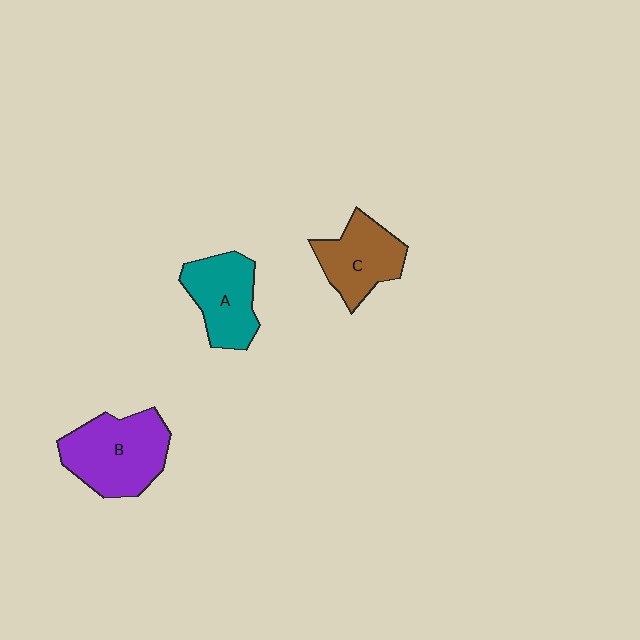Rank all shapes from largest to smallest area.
From largest to smallest: B (purple), A (teal), C (brown).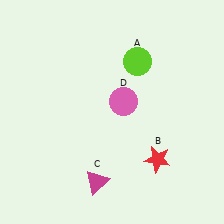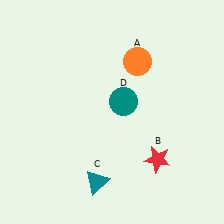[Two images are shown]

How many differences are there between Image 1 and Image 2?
There are 3 differences between the two images.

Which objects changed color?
A changed from lime to orange. C changed from magenta to teal. D changed from pink to teal.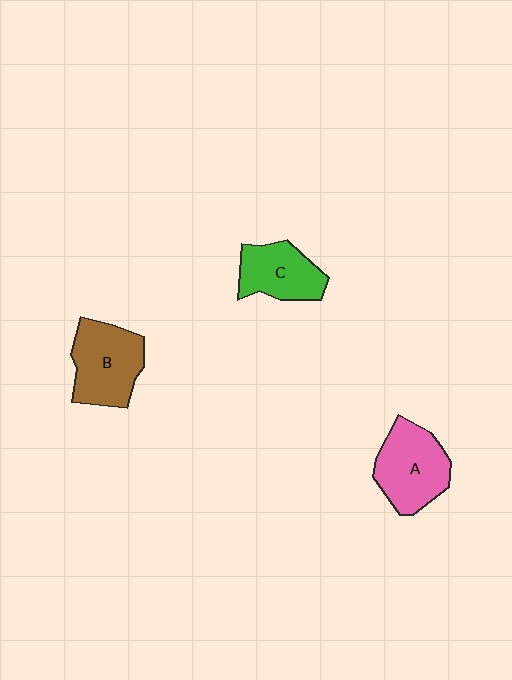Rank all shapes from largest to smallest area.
From largest to smallest: A (pink), B (brown), C (green).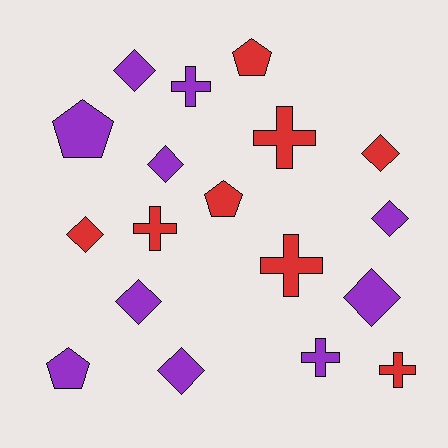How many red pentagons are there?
There are 2 red pentagons.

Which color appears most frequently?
Purple, with 10 objects.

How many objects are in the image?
There are 18 objects.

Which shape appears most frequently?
Diamond, with 8 objects.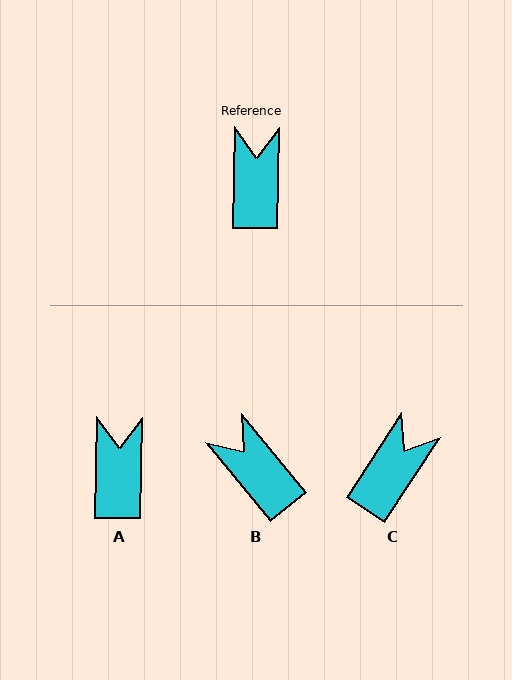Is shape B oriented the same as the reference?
No, it is off by about 41 degrees.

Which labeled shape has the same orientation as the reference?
A.